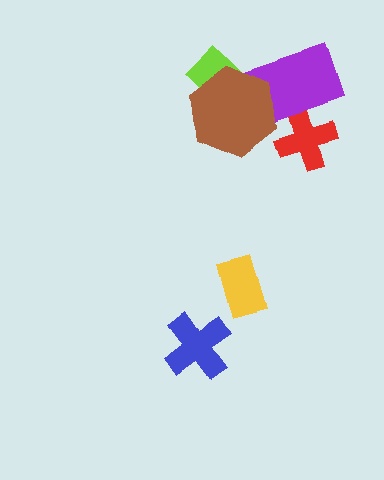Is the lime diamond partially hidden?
Yes, it is partially covered by another shape.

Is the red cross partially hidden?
Yes, it is partially covered by another shape.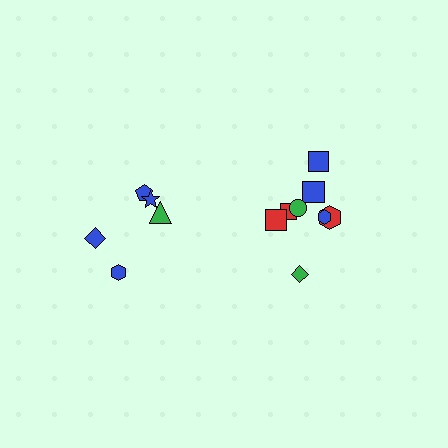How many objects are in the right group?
There are 8 objects.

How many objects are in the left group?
There are 5 objects.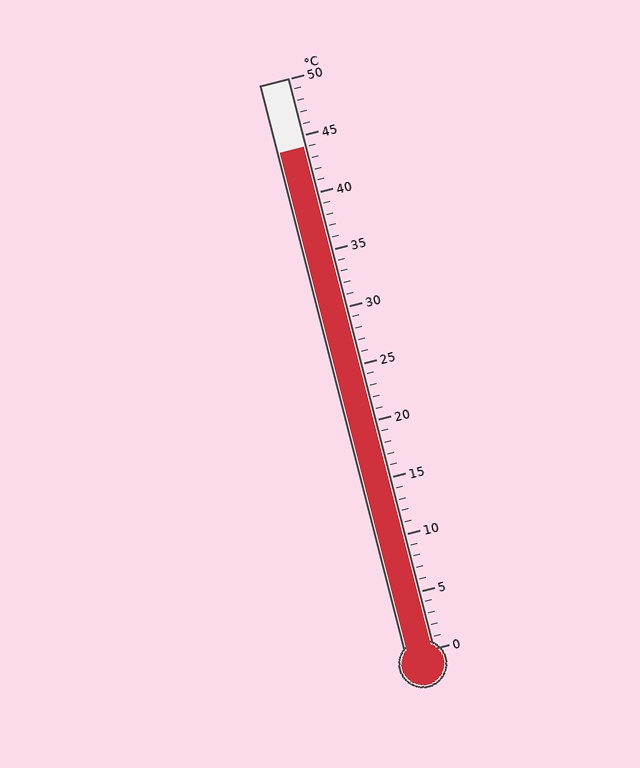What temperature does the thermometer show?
The thermometer shows approximately 44°C.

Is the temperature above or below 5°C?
The temperature is above 5°C.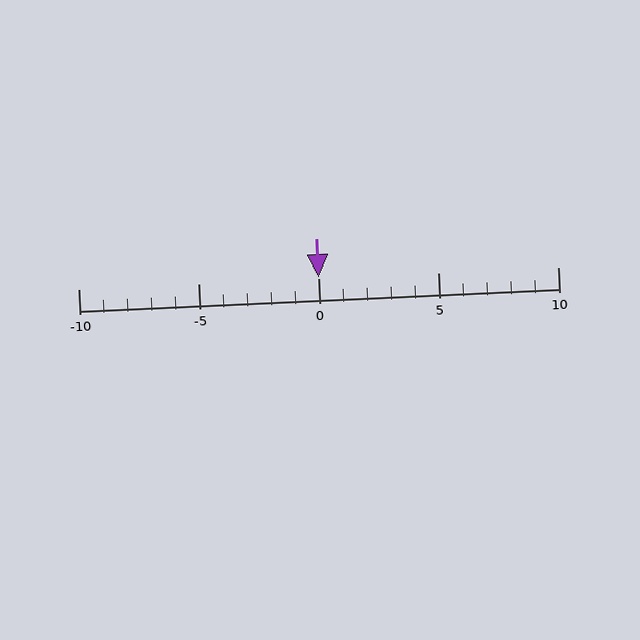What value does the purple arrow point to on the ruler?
The purple arrow points to approximately 0.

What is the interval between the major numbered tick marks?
The major tick marks are spaced 5 units apart.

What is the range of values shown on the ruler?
The ruler shows values from -10 to 10.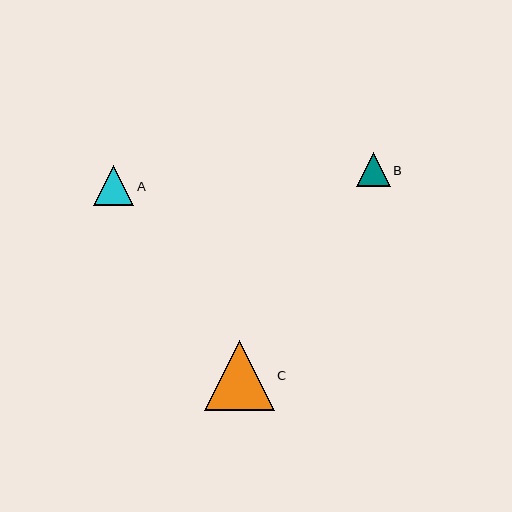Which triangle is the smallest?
Triangle B is the smallest with a size of approximately 34 pixels.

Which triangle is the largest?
Triangle C is the largest with a size of approximately 70 pixels.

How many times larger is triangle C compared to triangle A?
Triangle C is approximately 1.7 times the size of triangle A.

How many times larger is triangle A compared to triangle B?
Triangle A is approximately 1.2 times the size of triangle B.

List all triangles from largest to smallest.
From largest to smallest: C, A, B.